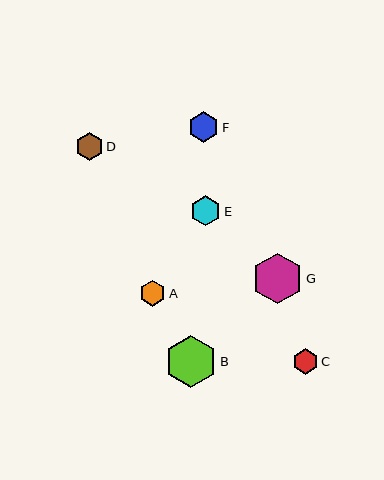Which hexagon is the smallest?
Hexagon C is the smallest with a size of approximately 25 pixels.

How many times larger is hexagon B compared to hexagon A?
Hexagon B is approximately 2.0 times the size of hexagon A.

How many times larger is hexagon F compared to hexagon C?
Hexagon F is approximately 1.2 times the size of hexagon C.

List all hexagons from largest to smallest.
From largest to smallest: B, G, F, E, D, A, C.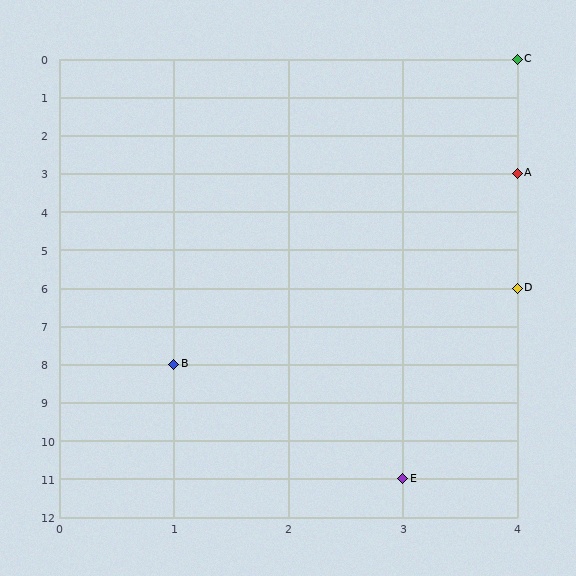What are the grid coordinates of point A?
Point A is at grid coordinates (4, 3).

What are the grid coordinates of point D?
Point D is at grid coordinates (4, 6).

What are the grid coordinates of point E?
Point E is at grid coordinates (3, 11).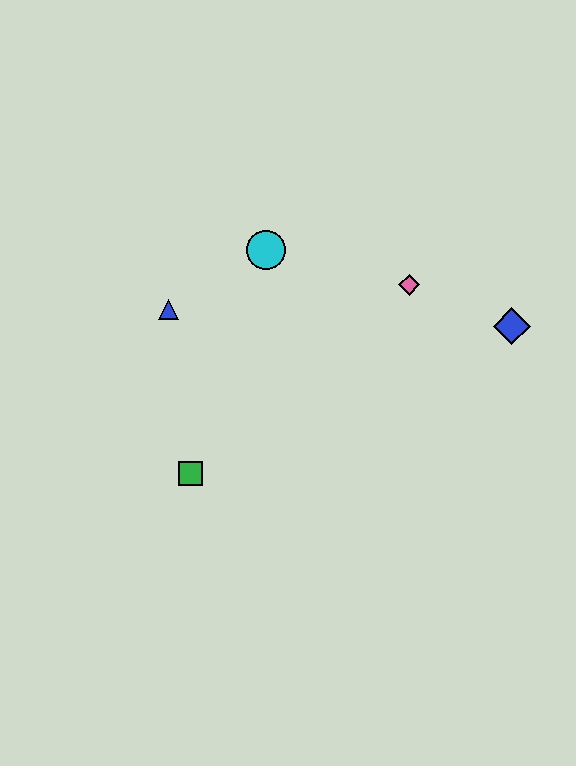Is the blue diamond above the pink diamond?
No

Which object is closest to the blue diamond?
The pink diamond is closest to the blue diamond.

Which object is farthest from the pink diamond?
The green square is farthest from the pink diamond.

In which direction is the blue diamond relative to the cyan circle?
The blue diamond is to the right of the cyan circle.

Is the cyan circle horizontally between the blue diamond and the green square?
Yes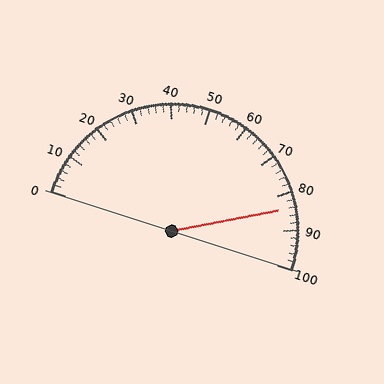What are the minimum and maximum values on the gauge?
The gauge ranges from 0 to 100.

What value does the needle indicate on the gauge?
The needle indicates approximately 84.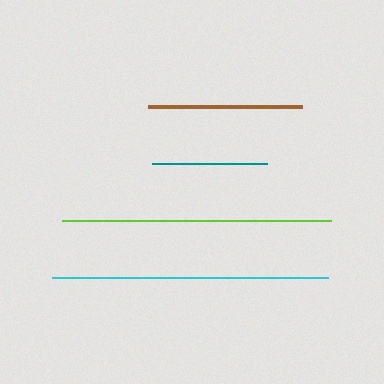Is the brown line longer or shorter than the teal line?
The brown line is longer than the teal line.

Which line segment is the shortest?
The teal line is the shortest at approximately 116 pixels.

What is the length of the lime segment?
The lime segment is approximately 268 pixels long.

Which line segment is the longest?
The cyan line is the longest at approximately 276 pixels.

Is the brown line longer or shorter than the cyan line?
The cyan line is longer than the brown line.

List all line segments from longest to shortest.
From longest to shortest: cyan, lime, brown, teal.